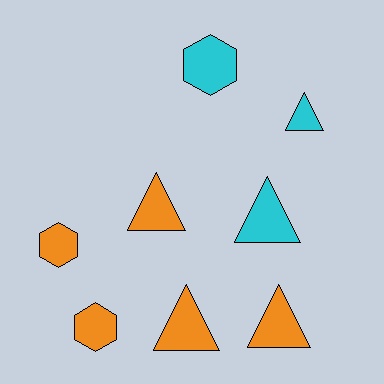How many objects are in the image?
There are 8 objects.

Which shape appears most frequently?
Triangle, with 5 objects.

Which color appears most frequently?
Orange, with 5 objects.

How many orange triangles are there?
There are 3 orange triangles.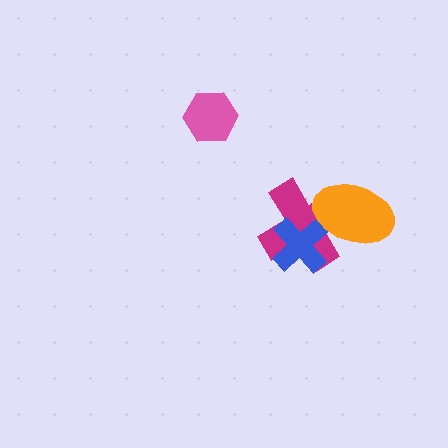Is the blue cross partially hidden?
Yes, it is partially covered by another shape.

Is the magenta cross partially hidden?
Yes, it is partially covered by another shape.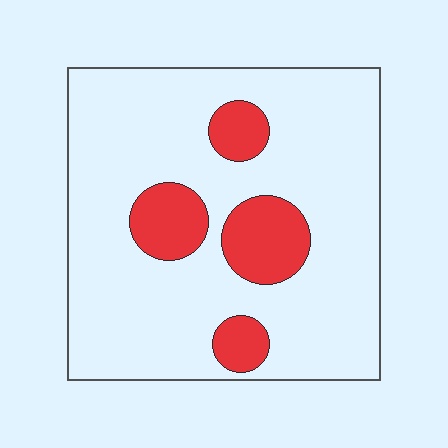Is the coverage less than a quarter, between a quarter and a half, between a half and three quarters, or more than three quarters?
Less than a quarter.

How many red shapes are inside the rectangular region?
4.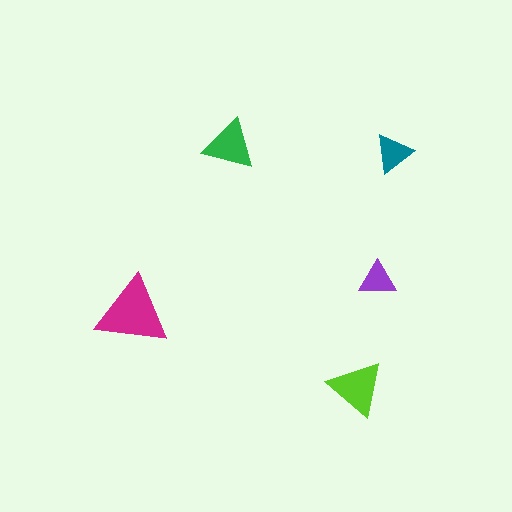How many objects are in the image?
There are 5 objects in the image.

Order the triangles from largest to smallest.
the magenta one, the lime one, the green one, the teal one, the purple one.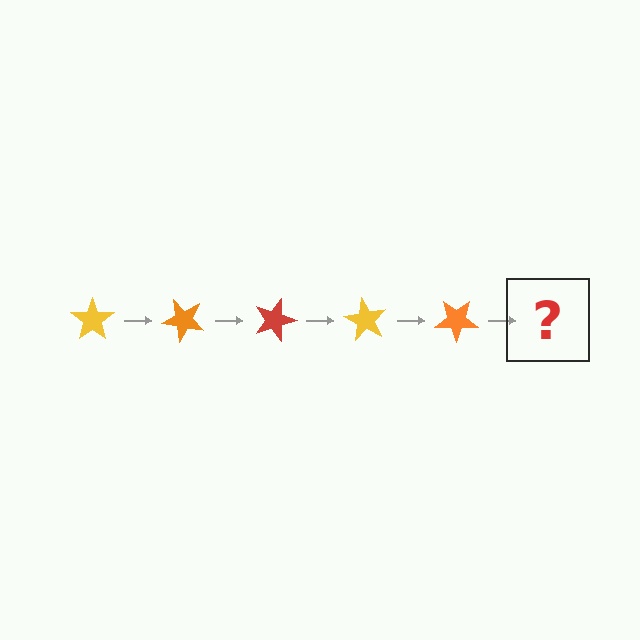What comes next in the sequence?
The next element should be a red star, rotated 225 degrees from the start.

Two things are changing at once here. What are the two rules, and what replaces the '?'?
The two rules are that it rotates 45 degrees each step and the color cycles through yellow, orange, and red. The '?' should be a red star, rotated 225 degrees from the start.